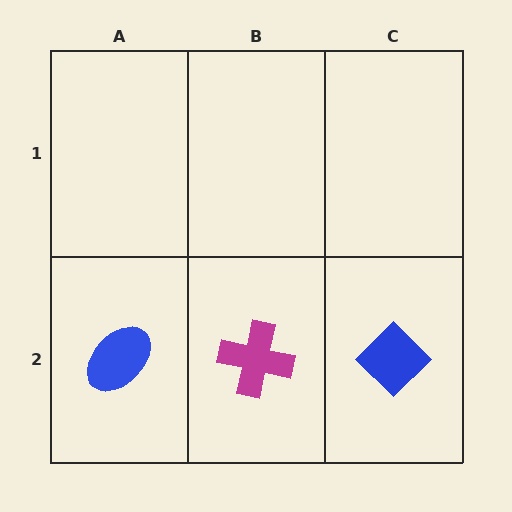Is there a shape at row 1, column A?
No, that cell is empty.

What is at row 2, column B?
A magenta cross.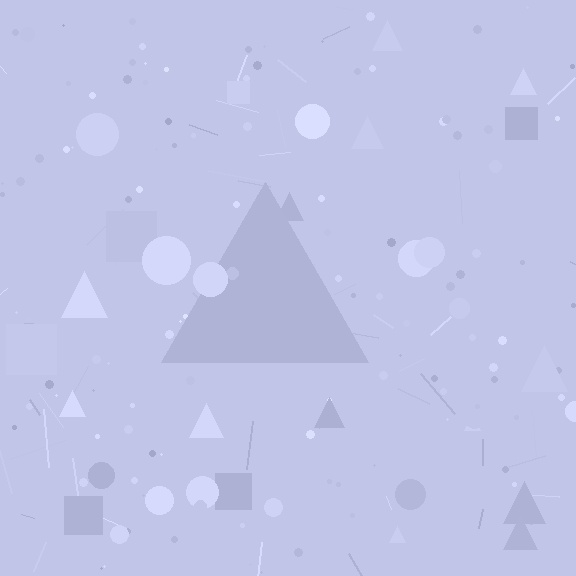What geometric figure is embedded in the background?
A triangle is embedded in the background.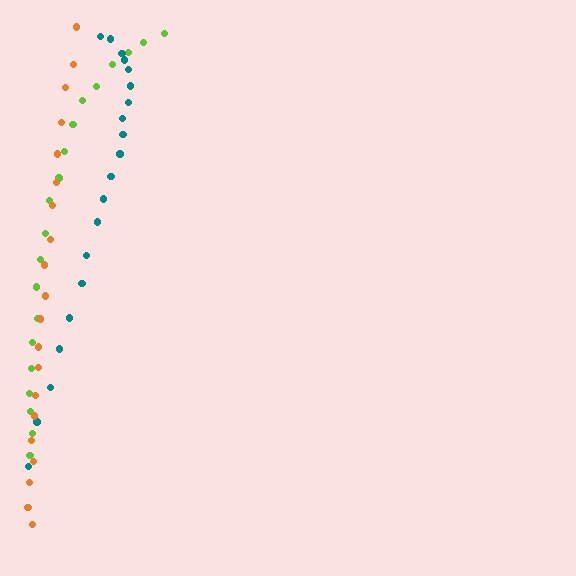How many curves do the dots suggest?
There are 3 distinct paths.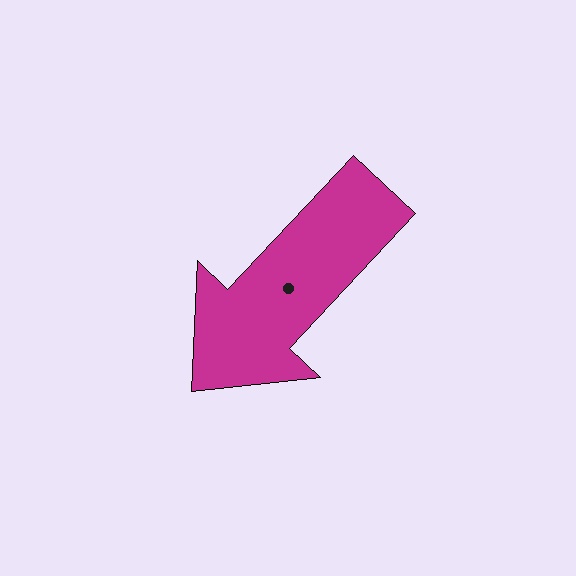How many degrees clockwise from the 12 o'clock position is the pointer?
Approximately 223 degrees.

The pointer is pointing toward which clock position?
Roughly 7 o'clock.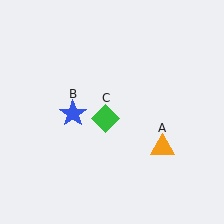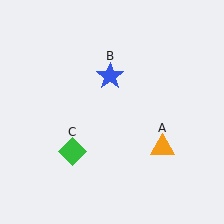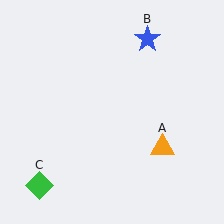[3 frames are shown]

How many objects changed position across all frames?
2 objects changed position: blue star (object B), green diamond (object C).